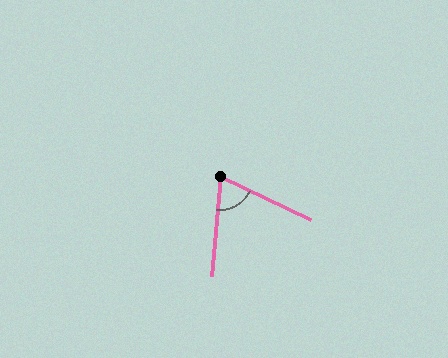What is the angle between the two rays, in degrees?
Approximately 70 degrees.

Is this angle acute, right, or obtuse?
It is acute.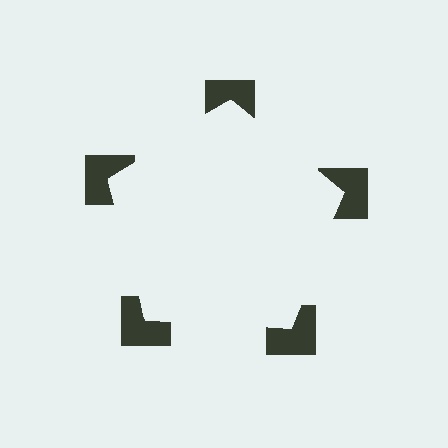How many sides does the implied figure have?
5 sides.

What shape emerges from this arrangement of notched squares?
An illusory pentagon — its edges are inferred from the aligned wedge cuts in the notched squares, not physically drawn.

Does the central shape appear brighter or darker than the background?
It typically appears slightly brighter than the background, even though no actual brightness change is drawn.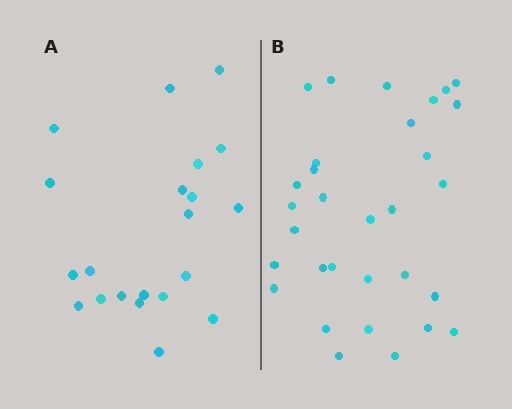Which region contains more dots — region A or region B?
Region B (the right region) has more dots.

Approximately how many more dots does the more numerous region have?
Region B has roughly 10 or so more dots than region A.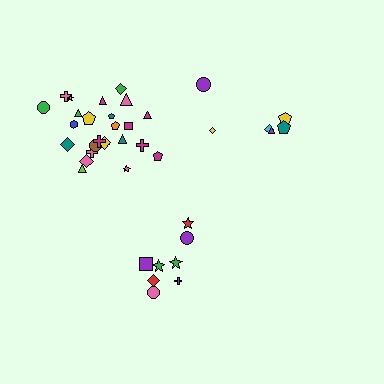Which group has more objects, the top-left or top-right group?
The top-left group.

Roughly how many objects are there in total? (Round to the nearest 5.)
Roughly 40 objects in total.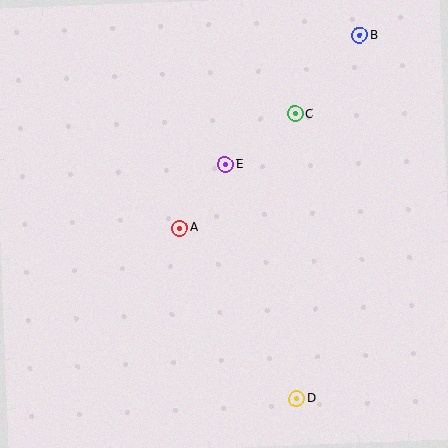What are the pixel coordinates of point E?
Point E is at (226, 165).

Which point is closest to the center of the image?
Point A at (180, 228) is closest to the center.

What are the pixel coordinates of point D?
Point D is at (296, 399).